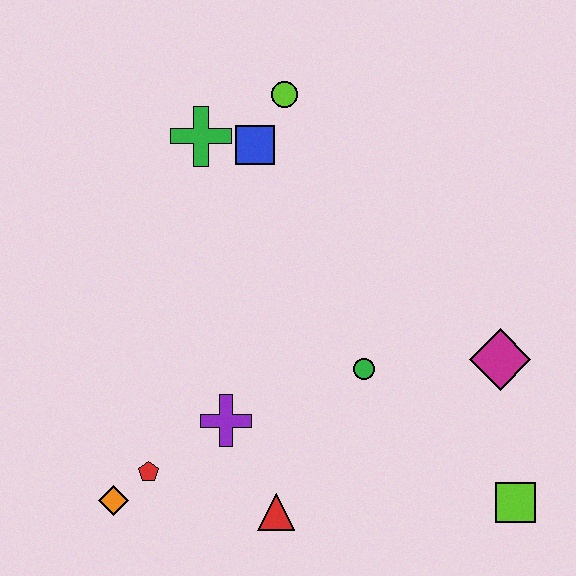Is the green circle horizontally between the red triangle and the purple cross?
No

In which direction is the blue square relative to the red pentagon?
The blue square is above the red pentagon.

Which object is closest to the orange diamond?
The red pentagon is closest to the orange diamond.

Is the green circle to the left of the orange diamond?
No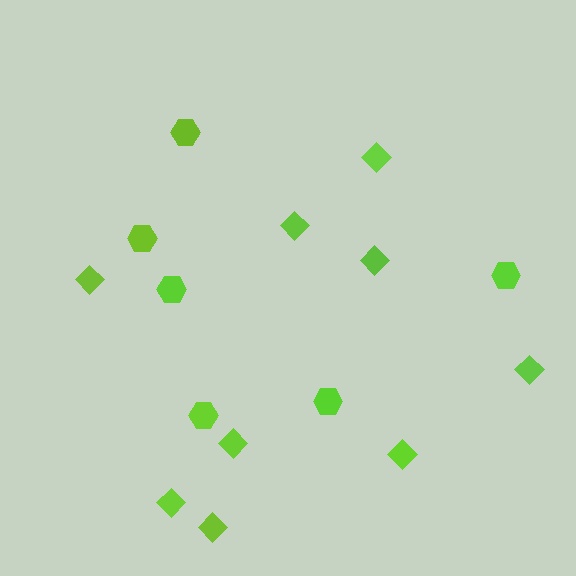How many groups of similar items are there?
There are 2 groups: one group of hexagons (6) and one group of diamonds (9).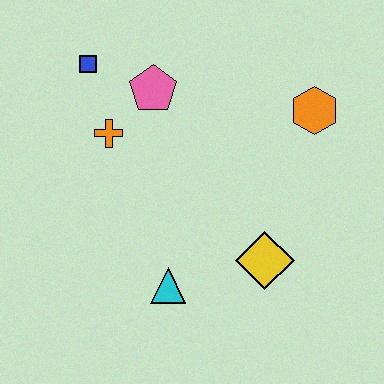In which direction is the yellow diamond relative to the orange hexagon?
The yellow diamond is below the orange hexagon.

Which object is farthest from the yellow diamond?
The blue square is farthest from the yellow diamond.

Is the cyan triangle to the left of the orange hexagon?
Yes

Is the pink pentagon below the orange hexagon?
No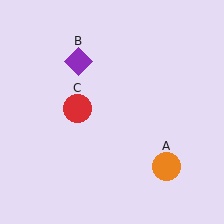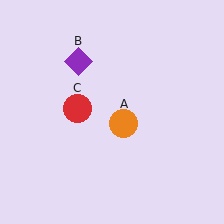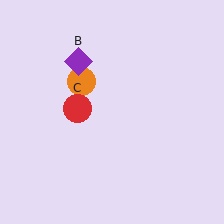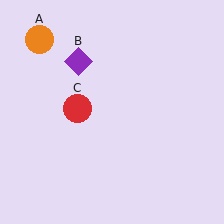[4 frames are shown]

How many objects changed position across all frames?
1 object changed position: orange circle (object A).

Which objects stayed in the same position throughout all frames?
Purple diamond (object B) and red circle (object C) remained stationary.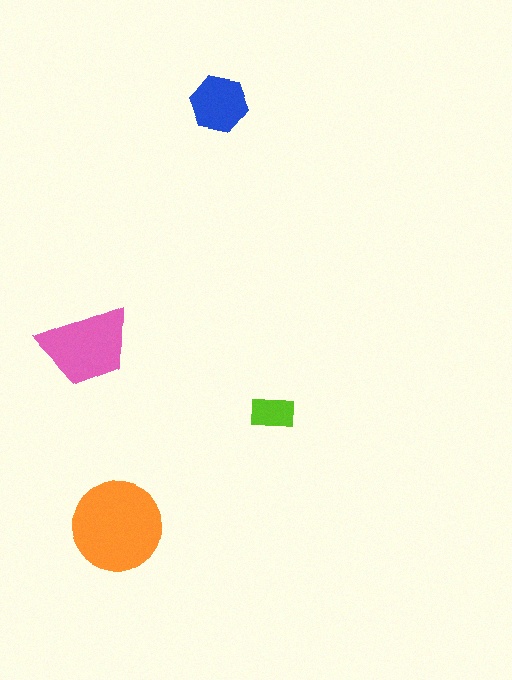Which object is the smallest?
The lime rectangle.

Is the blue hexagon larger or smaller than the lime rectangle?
Larger.